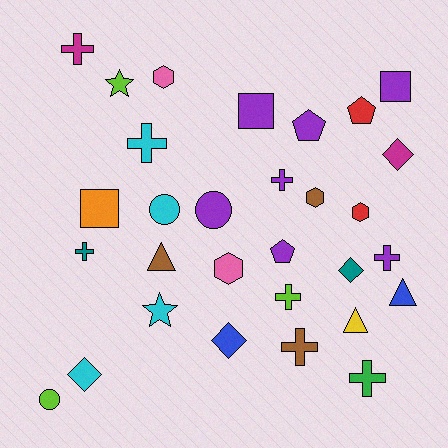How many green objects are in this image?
There is 1 green object.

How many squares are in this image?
There are 3 squares.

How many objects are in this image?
There are 30 objects.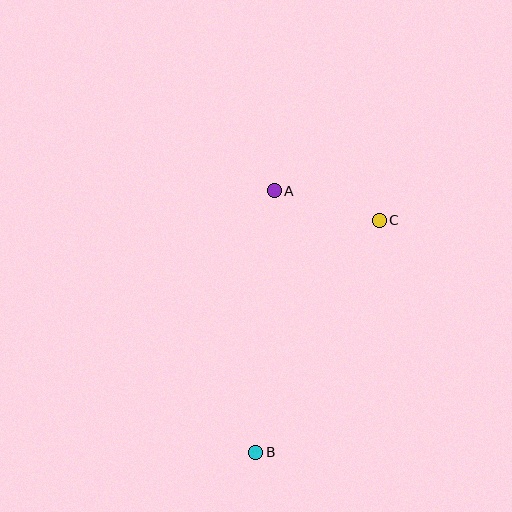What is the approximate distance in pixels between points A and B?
The distance between A and B is approximately 262 pixels.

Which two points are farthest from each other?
Points B and C are farthest from each other.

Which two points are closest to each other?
Points A and C are closest to each other.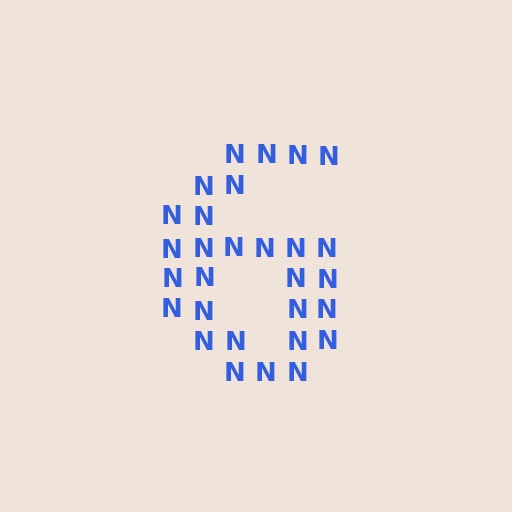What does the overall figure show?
The overall figure shows the digit 6.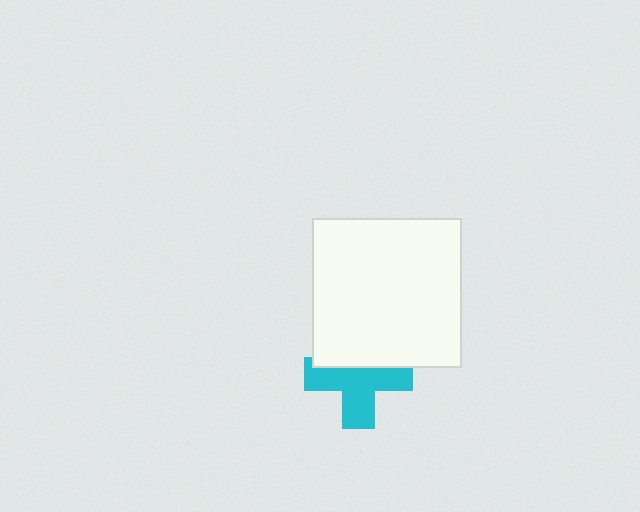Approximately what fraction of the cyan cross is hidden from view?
Roughly 37% of the cyan cross is hidden behind the white square.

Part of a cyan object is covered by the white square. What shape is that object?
It is a cross.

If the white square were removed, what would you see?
You would see the complete cyan cross.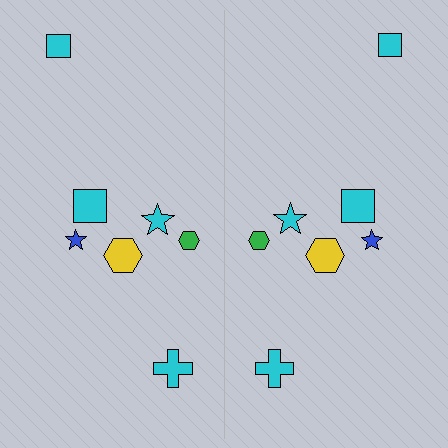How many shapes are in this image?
There are 14 shapes in this image.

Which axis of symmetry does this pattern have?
The pattern has a vertical axis of symmetry running through the center of the image.